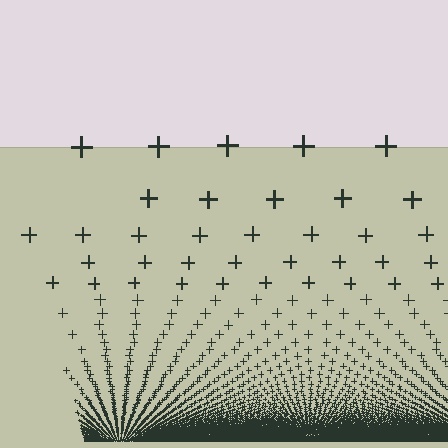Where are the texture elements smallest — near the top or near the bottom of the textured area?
Near the bottom.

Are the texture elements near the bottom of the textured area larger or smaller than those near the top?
Smaller. The gradient is inverted — elements near the bottom are smaller and denser.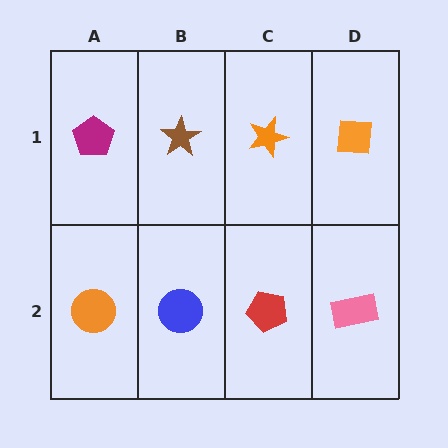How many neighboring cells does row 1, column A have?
2.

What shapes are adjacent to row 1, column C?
A red pentagon (row 2, column C), a brown star (row 1, column B), an orange square (row 1, column D).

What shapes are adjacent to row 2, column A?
A magenta pentagon (row 1, column A), a blue circle (row 2, column B).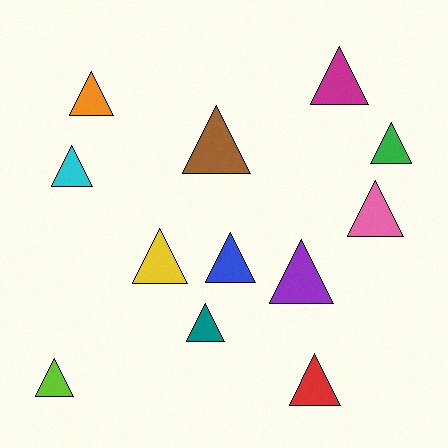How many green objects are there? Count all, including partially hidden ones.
There is 1 green object.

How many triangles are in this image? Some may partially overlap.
There are 12 triangles.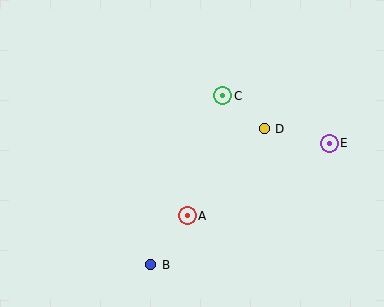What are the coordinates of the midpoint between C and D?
The midpoint between C and D is at (244, 112).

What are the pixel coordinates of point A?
Point A is at (187, 216).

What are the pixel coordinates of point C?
Point C is at (223, 96).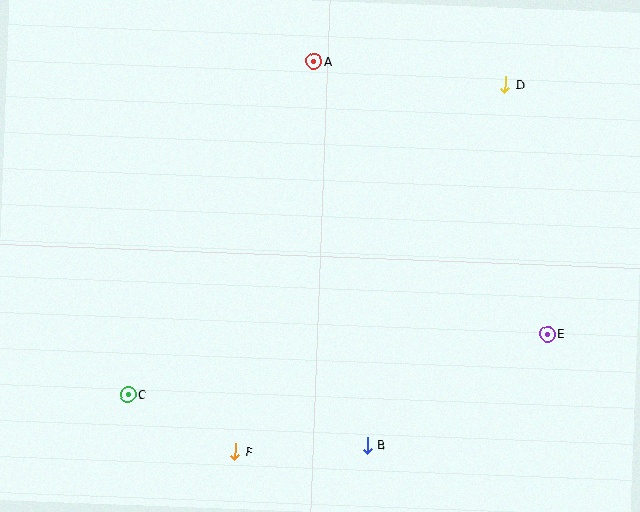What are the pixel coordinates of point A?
Point A is at (314, 61).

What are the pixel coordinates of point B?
Point B is at (367, 445).